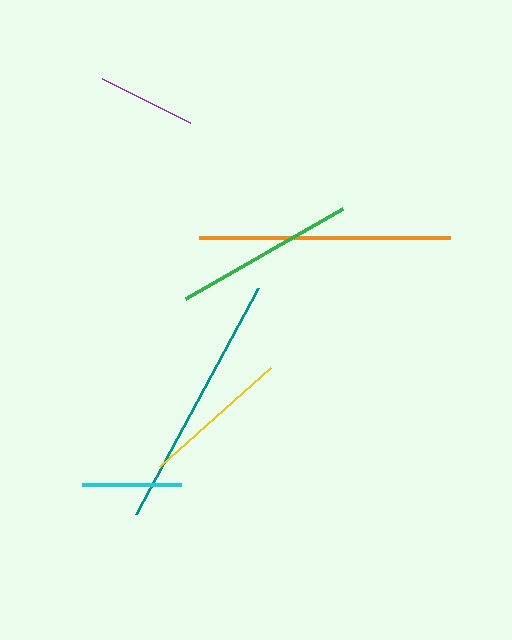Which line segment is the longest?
The teal line is the longest at approximately 258 pixels.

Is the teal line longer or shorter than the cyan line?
The teal line is longer than the cyan line.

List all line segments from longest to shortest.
From longest to shortest: teal, orange, green, yellow, cyan, purple.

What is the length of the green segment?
The green segment is approximately 181 pixels long.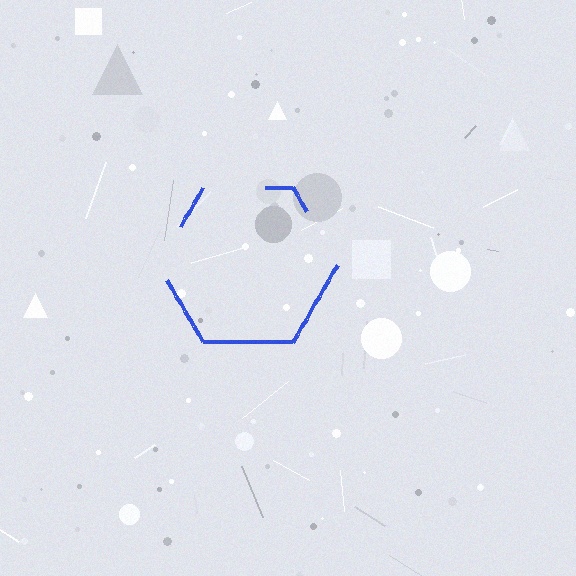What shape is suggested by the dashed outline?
The dashed outline suggests a hexagon.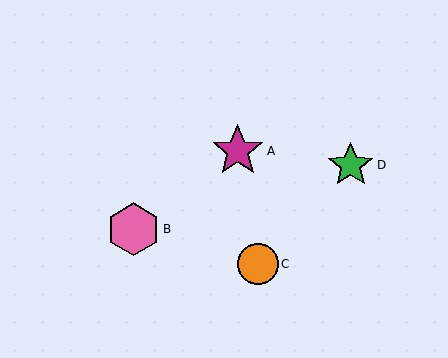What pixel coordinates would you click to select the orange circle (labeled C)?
Click at (258, 264) to select the orange circle C.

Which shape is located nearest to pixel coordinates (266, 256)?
The orange circle (labeled C) at (258, 264) is nearest to that location.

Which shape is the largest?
The pink hexagon (labeled B) is the largest.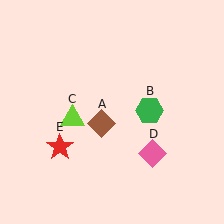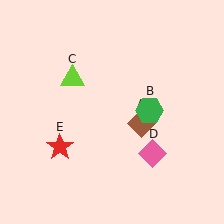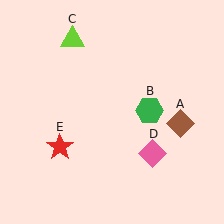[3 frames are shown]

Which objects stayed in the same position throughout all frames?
Green hexagon (object B) and pink diamond (object D) and red star (object E) remained stationary.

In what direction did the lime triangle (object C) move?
The lime triangle (object C) moved up.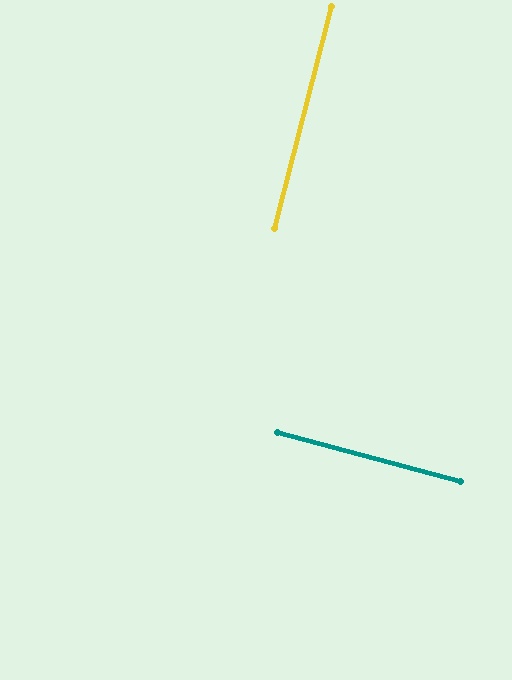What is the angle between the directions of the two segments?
Approximately 89 degrees.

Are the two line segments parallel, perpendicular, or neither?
Perpendicular — they meet at approximately 89°.